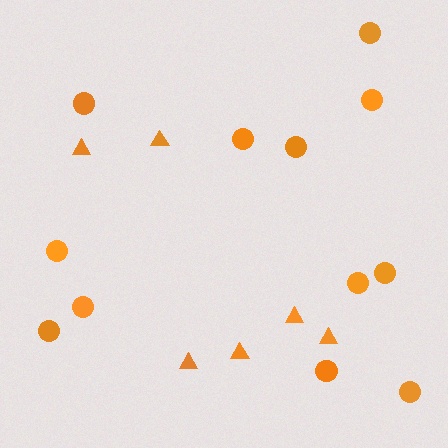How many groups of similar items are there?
There are 2 groups: one group of triangles (6) and one group of circles (12).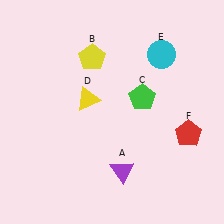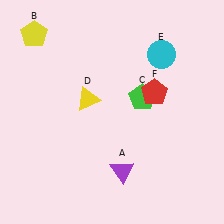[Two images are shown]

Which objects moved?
The objects that moved are: the yellow pentagon (B), the red pentagon (F).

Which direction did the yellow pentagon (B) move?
The yellow pentagon (B) moved left.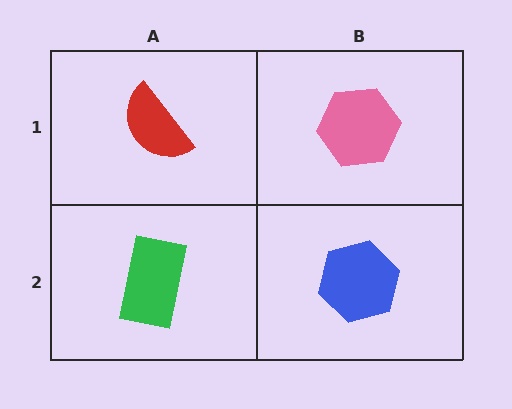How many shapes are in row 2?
2 shapes.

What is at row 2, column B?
A blue hexagon.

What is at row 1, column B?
A pink hexagon.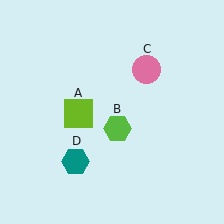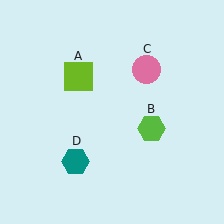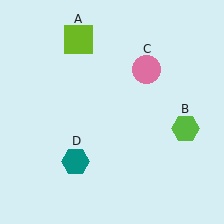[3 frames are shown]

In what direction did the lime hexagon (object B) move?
The lime hexagon (object B) moved right.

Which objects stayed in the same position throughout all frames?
Pink circle (object C) and teal hexagon (object D) remained stationary.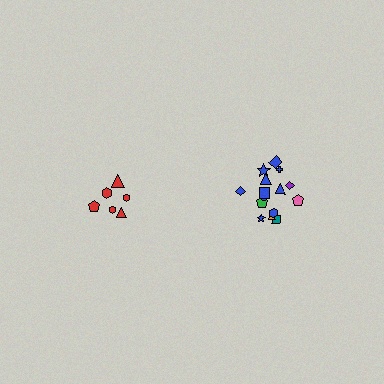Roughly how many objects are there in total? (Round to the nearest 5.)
Roughly 20 objects in total.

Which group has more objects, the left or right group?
The right group.